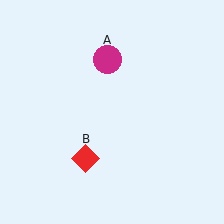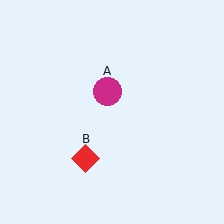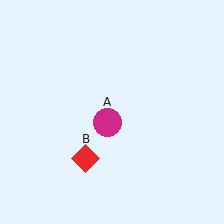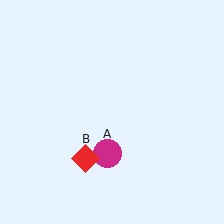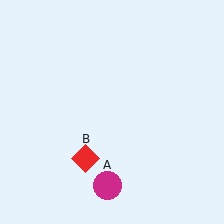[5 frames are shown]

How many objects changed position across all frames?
1 object changed position: magenta circle (object A).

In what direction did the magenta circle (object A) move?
The magenta circle (object A) moved down.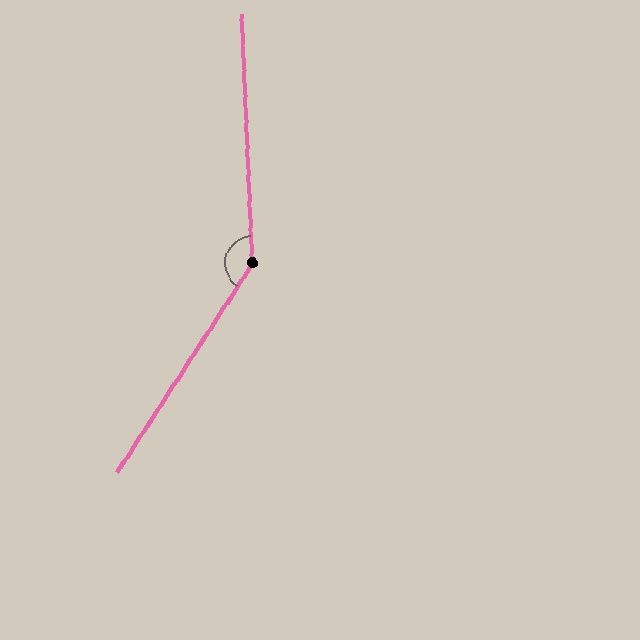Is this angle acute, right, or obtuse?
It is obtuse.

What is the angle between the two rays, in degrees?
Approximately 145 degrees.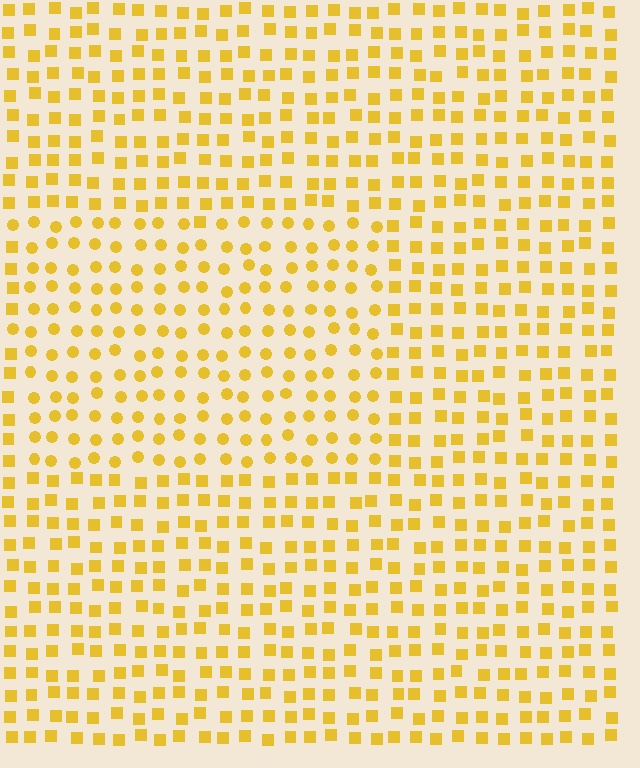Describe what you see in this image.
The image is filled with small yellow elements arranged in a uniform grid. A rectangle-shaped region contains circles, while the surrounding area contains squares. The boundary is defined purely by the change in element shape.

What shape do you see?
I see a rectangle.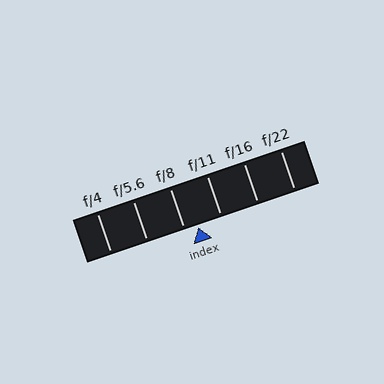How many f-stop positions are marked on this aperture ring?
There are 6 f-stop positions marked.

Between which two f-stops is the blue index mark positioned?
The index mark is between f/8 and f/11.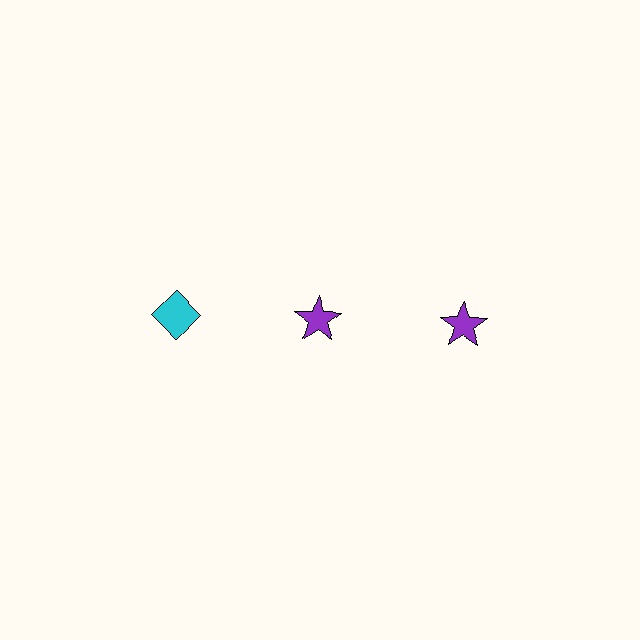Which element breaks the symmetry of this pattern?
The cyan diamond in the top row, leftmost column breaks the symmetry. All other shapes are purple stars.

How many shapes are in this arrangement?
There are 3 shapes arranged in a grid pattern.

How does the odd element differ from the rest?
It differs in both color (cyan instead of purple) and shape (diamond instead of star).